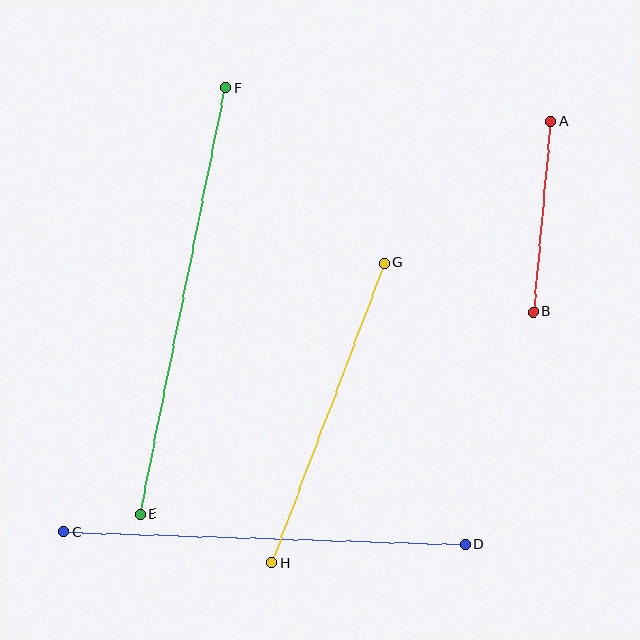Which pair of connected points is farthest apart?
Points E and F are farthest apart.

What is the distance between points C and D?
The distance is approximately 401 pixels.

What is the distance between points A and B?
The distance is approximately 191 pixels.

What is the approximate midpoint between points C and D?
The midpoint is at approximately (265, 538) pixels.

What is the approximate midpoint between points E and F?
The midpoint is at approximately (183, 301) pixels.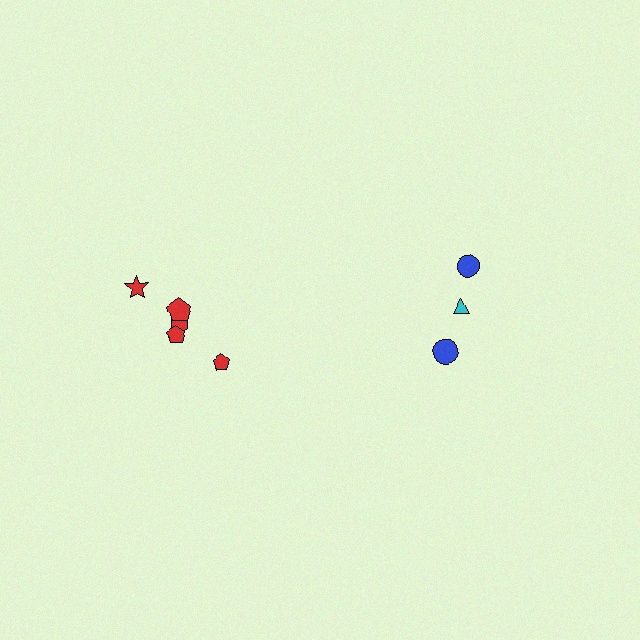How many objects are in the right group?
There are 3 objects.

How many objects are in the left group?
There are 5 objects.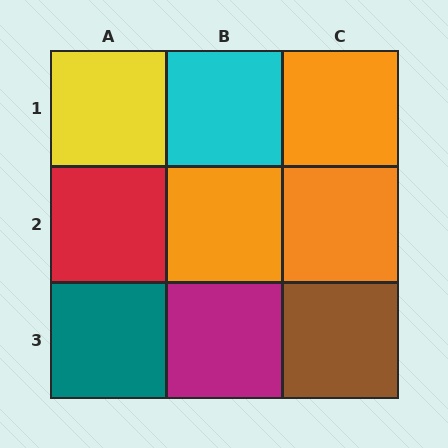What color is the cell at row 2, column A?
Red.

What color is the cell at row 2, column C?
Orange.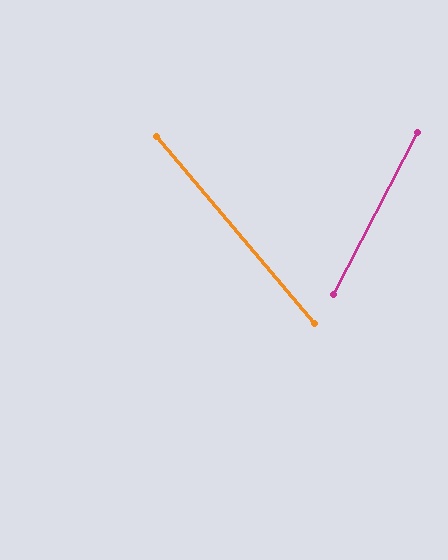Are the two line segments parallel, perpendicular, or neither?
Neither parallel nor perpendicular — they differ by about 67°.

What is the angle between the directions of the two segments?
Approximately 67 degrees.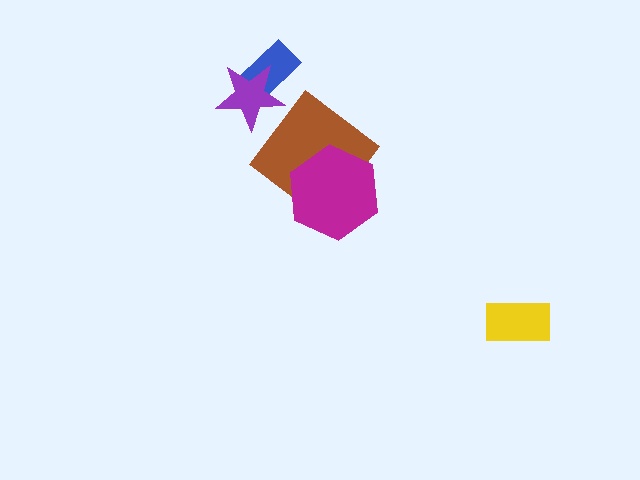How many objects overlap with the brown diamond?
1 object overlaps with the brown diamond.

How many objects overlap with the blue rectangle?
1 object overlaps with the blue rectangle.